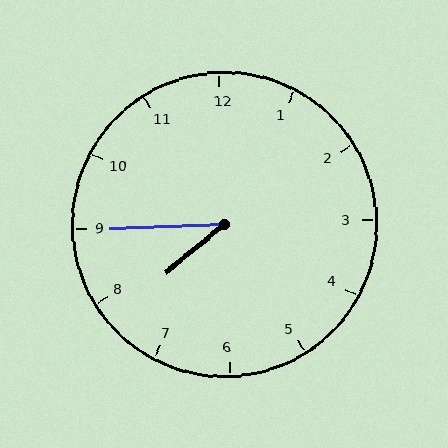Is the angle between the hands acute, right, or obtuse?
It is acute.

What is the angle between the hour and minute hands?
Approximately 38 degrees.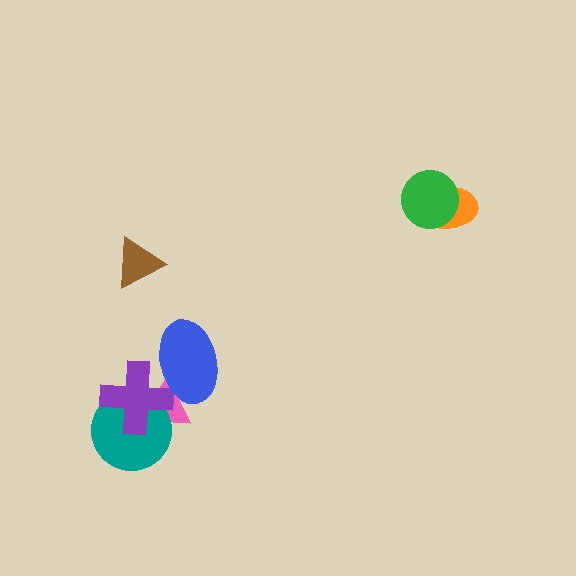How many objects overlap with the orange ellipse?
1 object overlaps with the orange ellipse.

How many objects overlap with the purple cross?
3 objects overlap with the purple cross.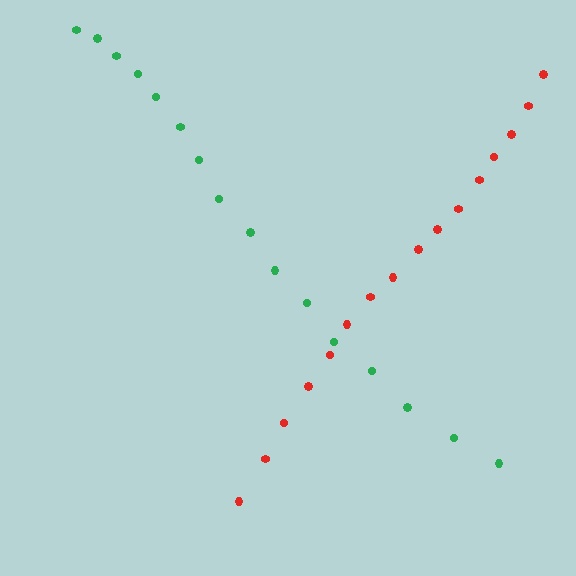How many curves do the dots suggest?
There are 2 distinct paths.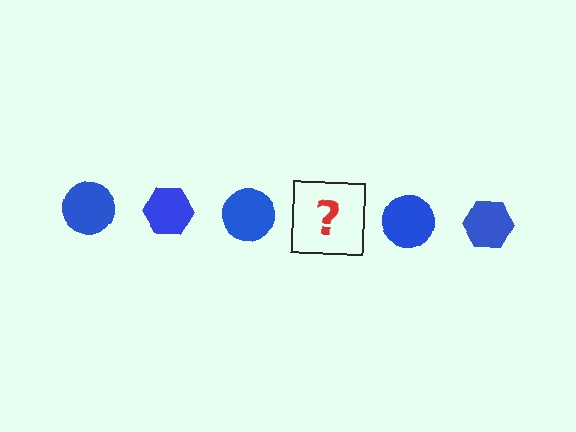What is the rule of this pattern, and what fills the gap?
The rule is that the pattern cycles through circle, hexagon shapes in blue. The gap should be filled with a blue hexagon.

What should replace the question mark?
The question mark should be replaced with a blue hexagon.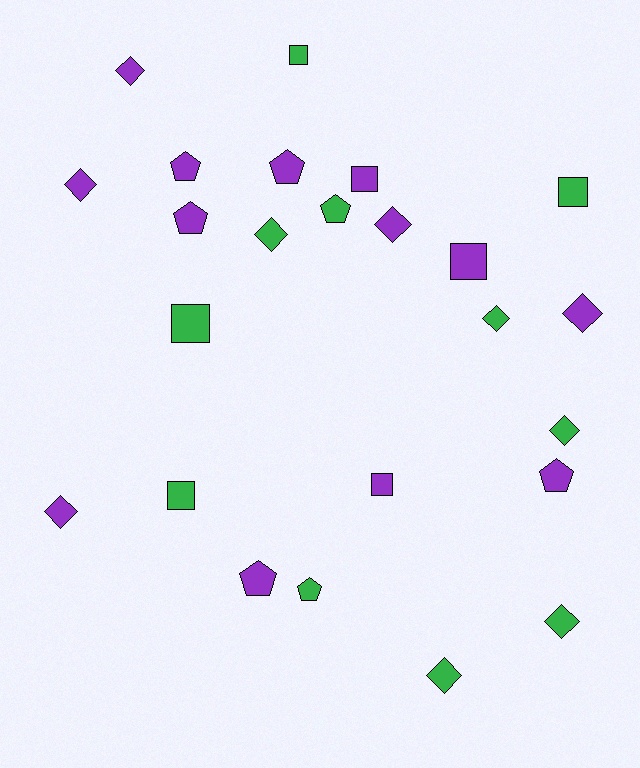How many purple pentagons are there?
There are 5 purple pentagons.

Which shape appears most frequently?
Diamond, with 10 objects.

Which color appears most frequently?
Purple, with 13 objects.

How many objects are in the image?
There are 24 objects.